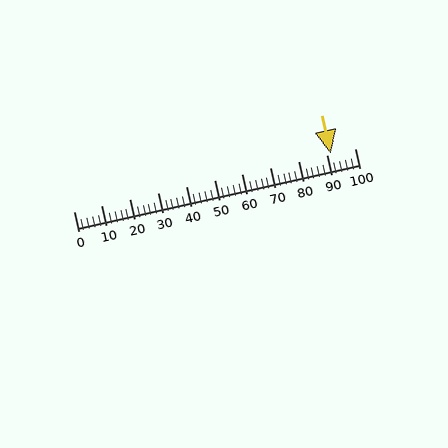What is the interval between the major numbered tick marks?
The major tick marks are spaced 10 units apart.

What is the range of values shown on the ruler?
The ruler shows values from 0 to 100.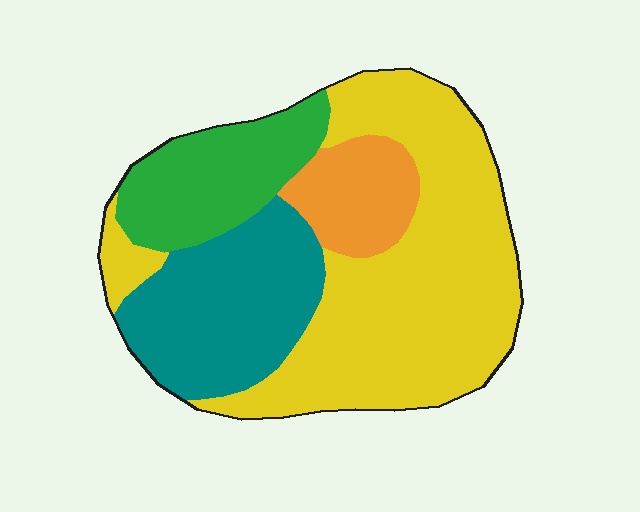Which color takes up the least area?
Orange, at roughly 10%.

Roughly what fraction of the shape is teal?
Teal takes up about one quarter (1/4) of the shape.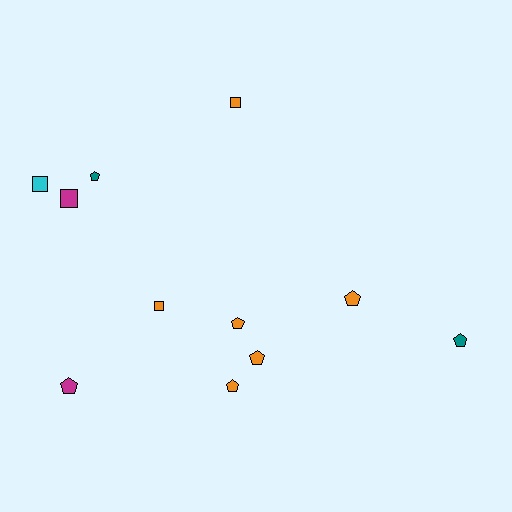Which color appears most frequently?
Orange, with 6 objects.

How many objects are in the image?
There are 11 objects.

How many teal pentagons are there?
There are 2 teal pentagons.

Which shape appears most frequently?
Pentagon, with 7 objects.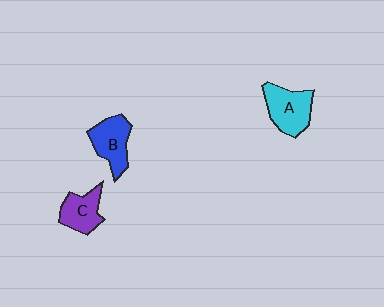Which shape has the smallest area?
Shape C (purple).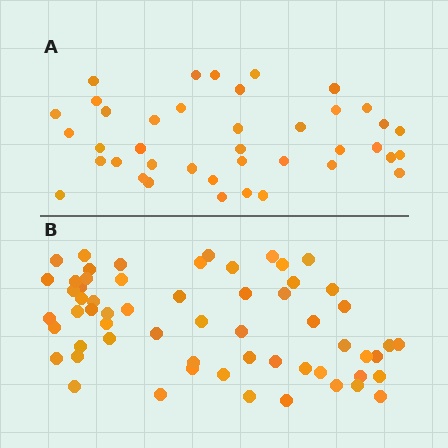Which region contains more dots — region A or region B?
Region B (the bottom region) has more dots.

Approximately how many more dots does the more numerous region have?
Region B has approximately 20 more dots than region A.